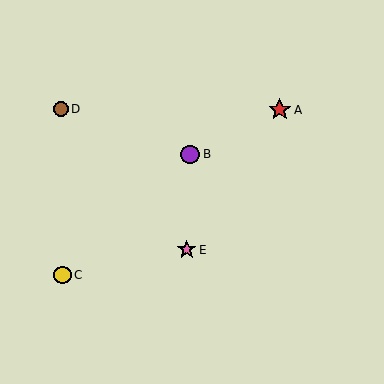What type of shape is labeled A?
Shape A is a red star.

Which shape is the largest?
The red star (labeled A) is the largest.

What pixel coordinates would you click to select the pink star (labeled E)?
Click at (187, 250) to select the pink star E.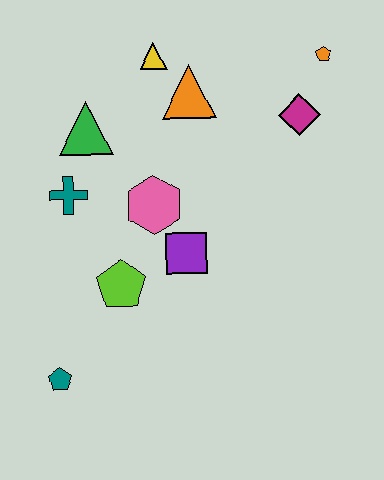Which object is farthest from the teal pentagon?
The orange pentagon is farthest from the teal pentagon.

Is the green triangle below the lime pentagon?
No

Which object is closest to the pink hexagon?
The purple square is closest to the pink hexagon.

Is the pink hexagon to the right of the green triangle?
Yes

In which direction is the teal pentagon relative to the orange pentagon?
The teal pentagon is below the orange pentagon.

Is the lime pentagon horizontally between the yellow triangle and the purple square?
No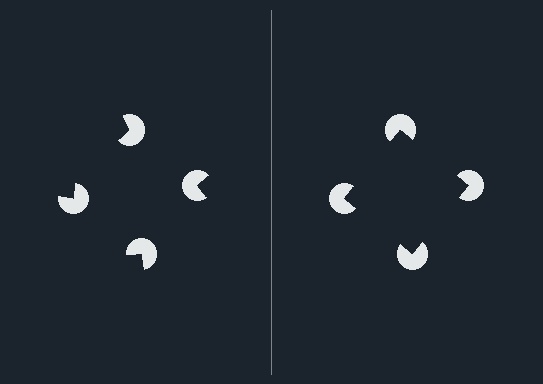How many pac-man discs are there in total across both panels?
8 — 4 on each side.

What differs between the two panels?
The pac-man discs are positioned identically on both sides; only the wedge orientations differ. On the right they align to a square; on the left they are misaligned.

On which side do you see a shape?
An illusory square appears on the right side. On the left side the wedge cuts are rotated, so no coherent shape forms.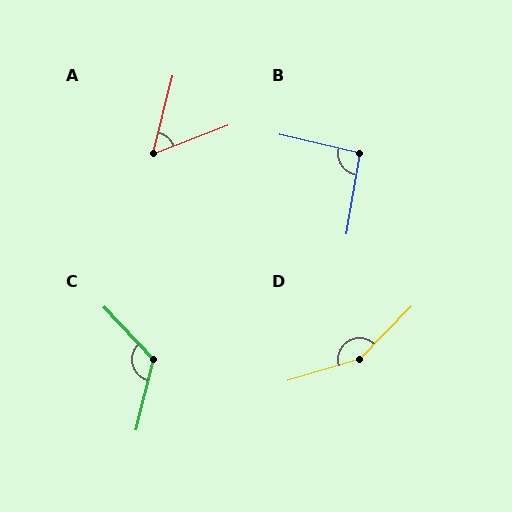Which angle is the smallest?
A, at approximately 54 degrees.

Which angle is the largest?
D, at approximately 151 degrees.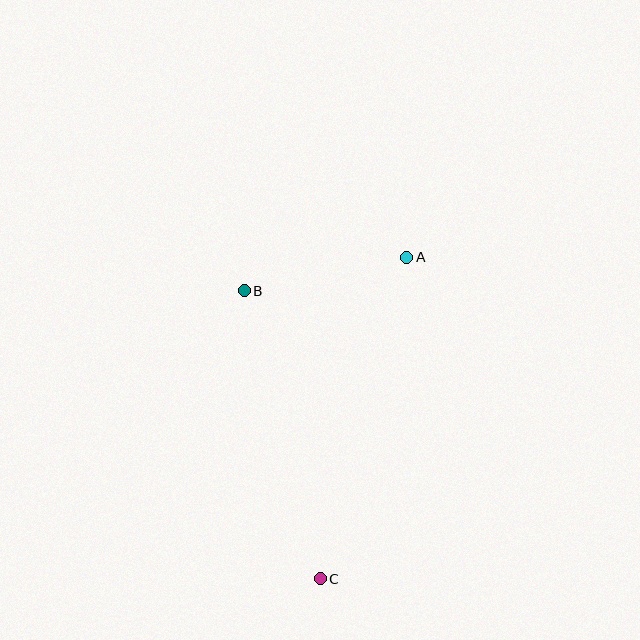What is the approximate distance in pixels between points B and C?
The distance between B and C is approximately 298 pixels.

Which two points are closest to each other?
Points A and B are closest to each other.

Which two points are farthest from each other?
Points A and C are farthest from each other.